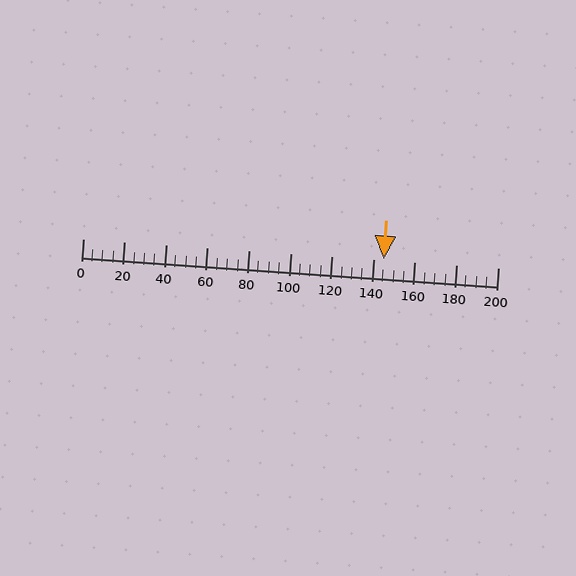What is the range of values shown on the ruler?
The ruler shows values from 0 to 200.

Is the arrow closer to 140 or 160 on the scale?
The arrow is closer to 140.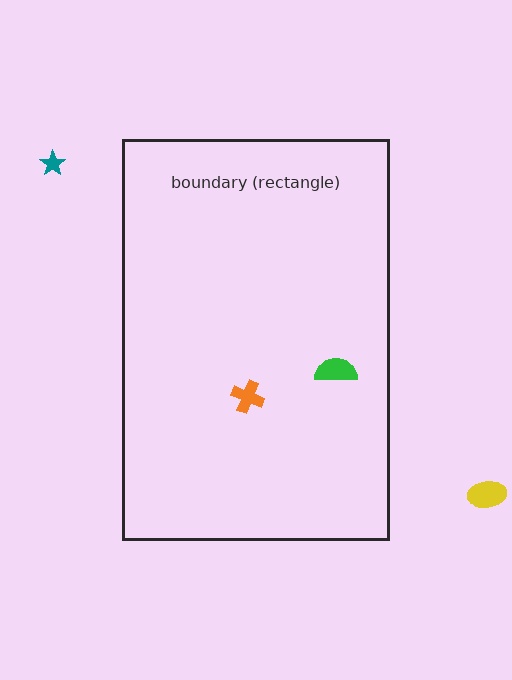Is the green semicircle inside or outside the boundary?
Inside.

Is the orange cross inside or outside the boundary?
Inside.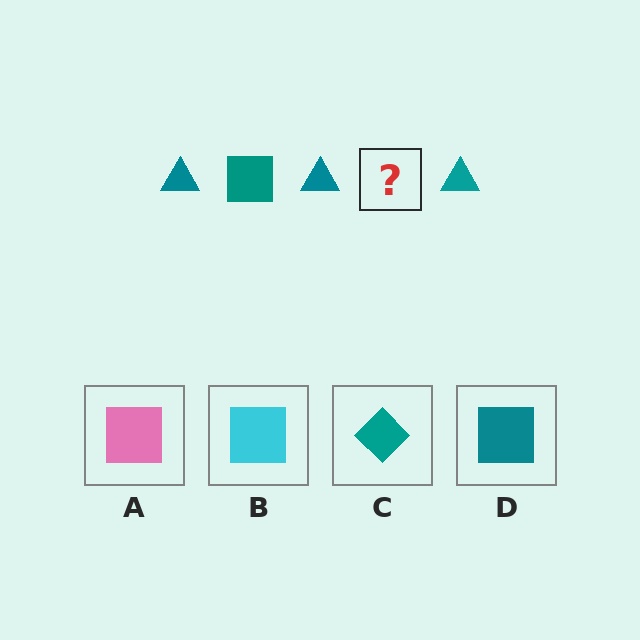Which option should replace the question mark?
Option D.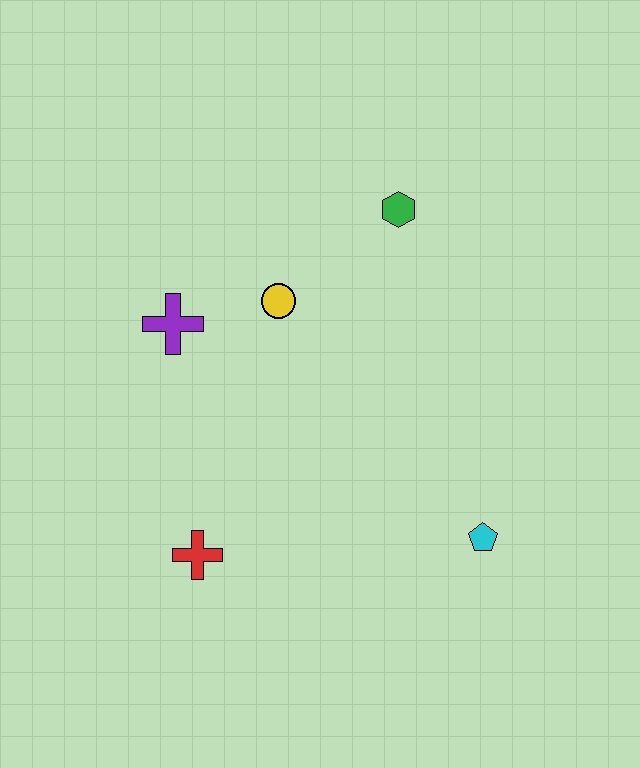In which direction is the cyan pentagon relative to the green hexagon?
The cyan pentagon is below the green hexagon.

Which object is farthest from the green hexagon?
The red cross is farthest from the green hexagon.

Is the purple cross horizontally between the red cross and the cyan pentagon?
No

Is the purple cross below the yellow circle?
Yes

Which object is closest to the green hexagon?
The yellow circle is closest to the green hexagon.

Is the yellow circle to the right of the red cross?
Yes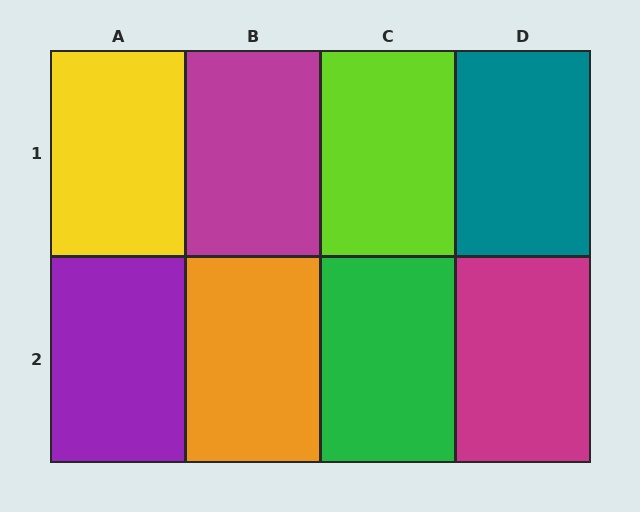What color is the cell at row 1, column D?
Teal.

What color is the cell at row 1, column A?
Yellow.